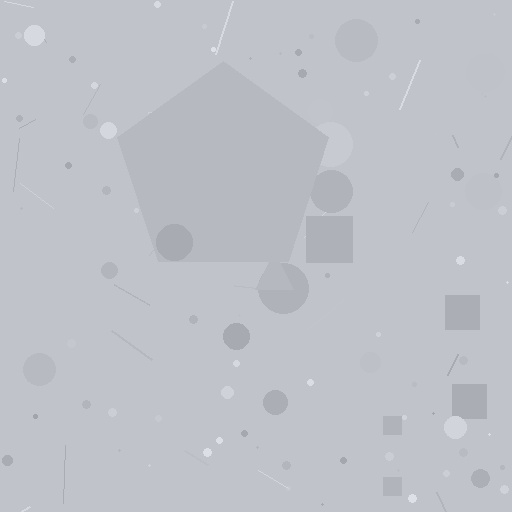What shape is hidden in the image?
A pentagon is hidden in the image.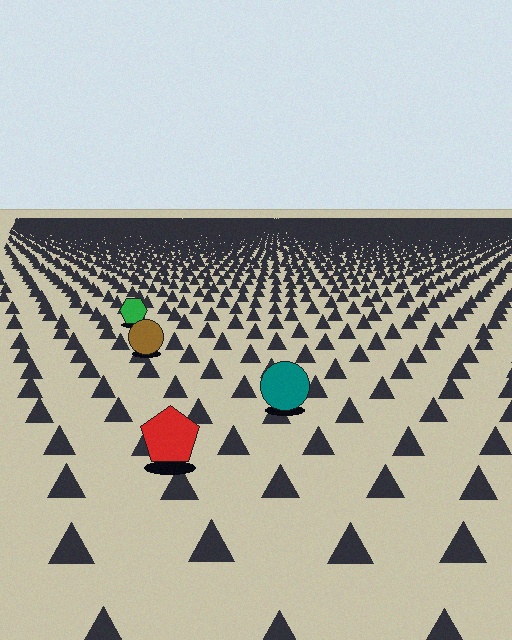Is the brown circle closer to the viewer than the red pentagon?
No. The red pentagon is closer — you can tell from the texture gradient: the ground texture is coarser near it.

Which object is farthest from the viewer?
The green hexagon is farthest from the viewer. It appears smaller and the ground texture around it is denser.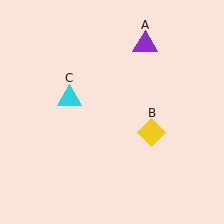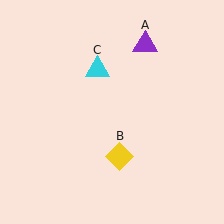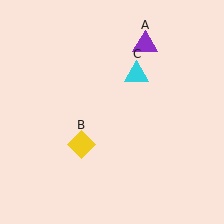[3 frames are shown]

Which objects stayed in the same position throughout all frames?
Purple triangle (object A) remained stationary.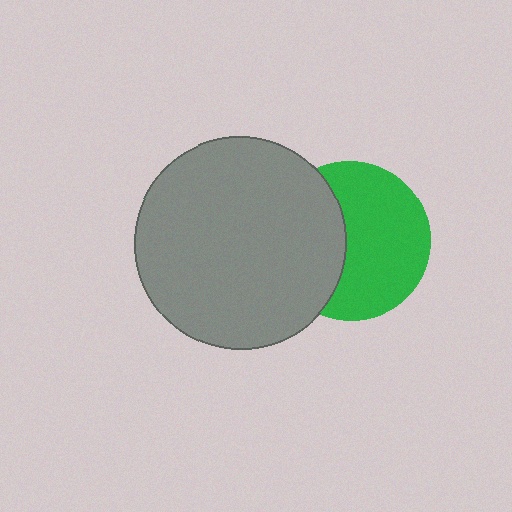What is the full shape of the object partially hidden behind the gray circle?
The partially hidden object is a green circle.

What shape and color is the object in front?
The object in front is a gray circle.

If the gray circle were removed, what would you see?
You would see the complete green circle.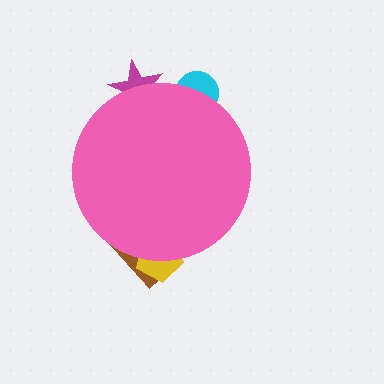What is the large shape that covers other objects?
A pink circle.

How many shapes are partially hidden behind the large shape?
4 shapes are partially hidden.